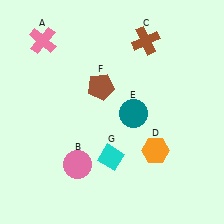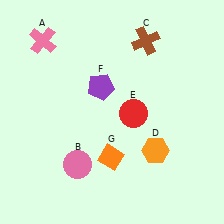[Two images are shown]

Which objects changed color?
E changed from teal to red. F changed from brown to purple. G changed from cyan to orange.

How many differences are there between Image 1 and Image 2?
There are 3 differences between the two images.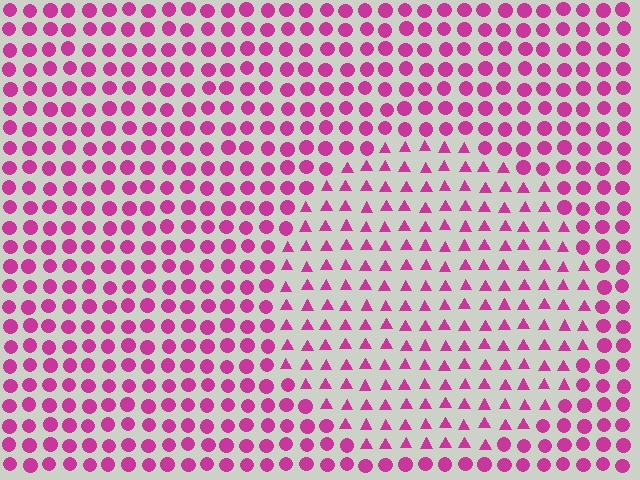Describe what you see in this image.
The image is filled with small magenta elements arranged in a uniform grid. A circle-shaped region contains triangles, while the surrounding area contains circles. The boundary is defined purely by the change in element shape.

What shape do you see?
I see a circle.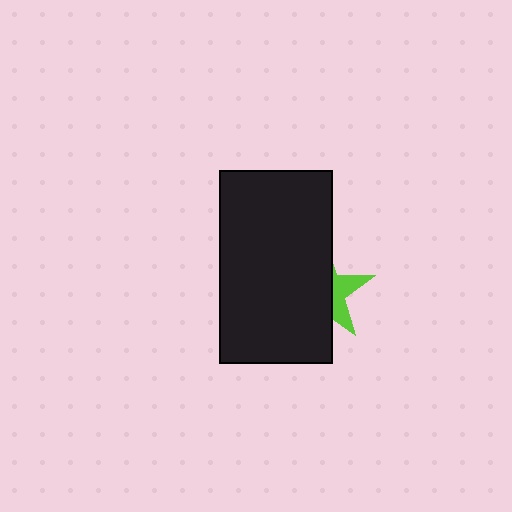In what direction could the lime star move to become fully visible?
The lime star could move right. That would shift it out from behind the black rectangle entirely.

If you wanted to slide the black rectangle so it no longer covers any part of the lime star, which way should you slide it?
Slide it left — that is the most direct way to separate the two shapes.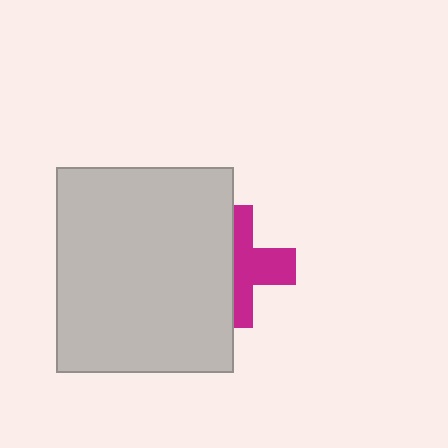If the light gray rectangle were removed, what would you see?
You would see the complete magenta cross.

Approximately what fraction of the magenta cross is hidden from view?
Roughly 49% of the magenta cross is hidden behind the light gray rectangle.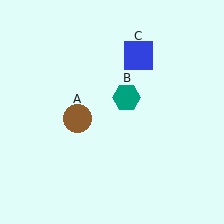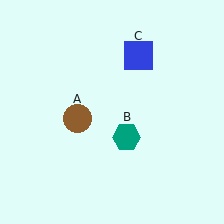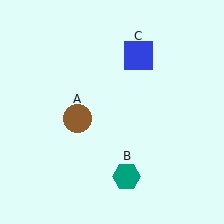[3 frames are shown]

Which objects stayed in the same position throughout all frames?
Brown circle (object A) and blue square (object C) remained stationary.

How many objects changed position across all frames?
1 object changed position: teal hexagon (object B).